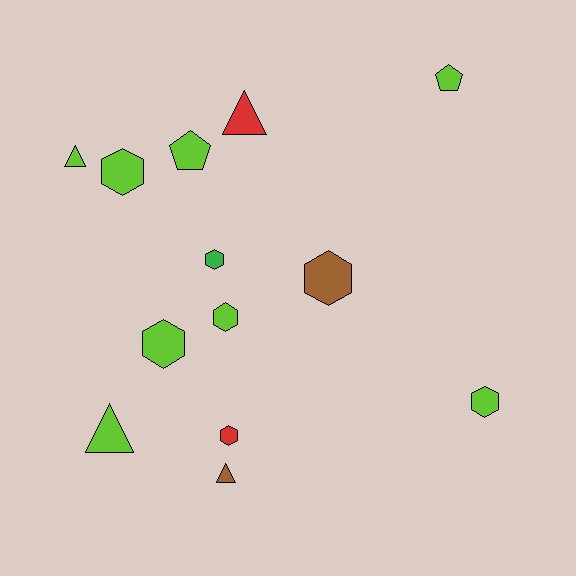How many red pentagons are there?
There are no red pentagons.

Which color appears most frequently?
Lime, with 8 objects.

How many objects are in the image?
There are 13 objects.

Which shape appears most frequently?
Hexagon, with 7 objects.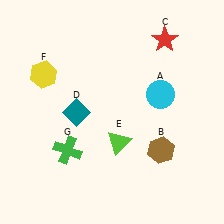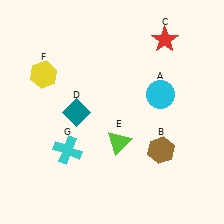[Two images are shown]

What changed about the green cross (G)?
In Image 1, G is green. In Image 2, it changed to cyan.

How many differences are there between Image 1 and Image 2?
There is 1 difference between the two images.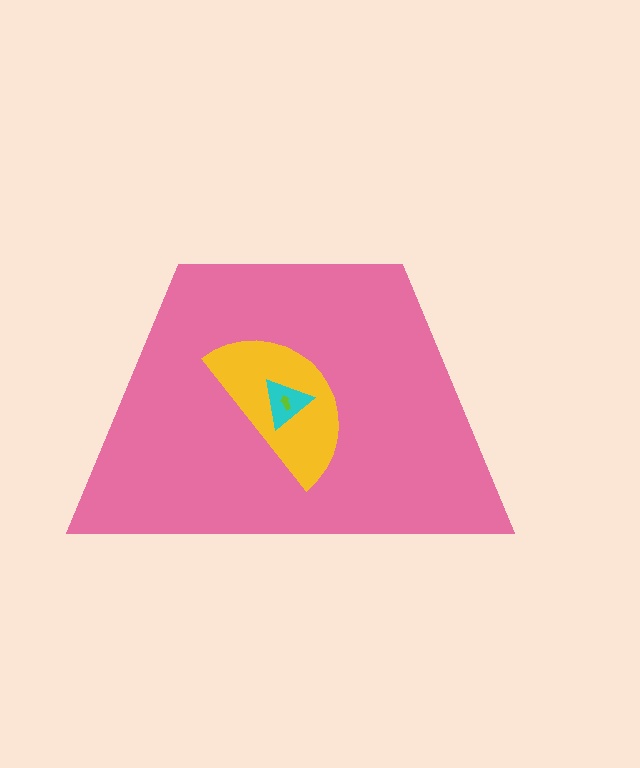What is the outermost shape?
The pink trapezoid.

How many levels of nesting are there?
4.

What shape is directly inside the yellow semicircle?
The cyan triangle.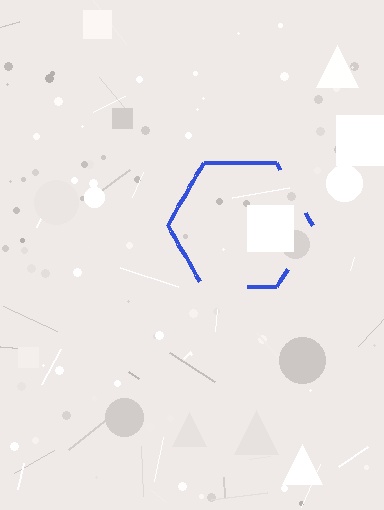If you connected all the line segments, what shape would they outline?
They would outline a hexagon.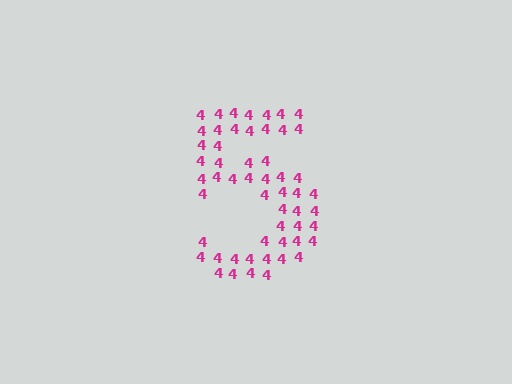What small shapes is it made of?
It is made of small digit 4's.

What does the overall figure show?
The overall figure shows the digit 5.